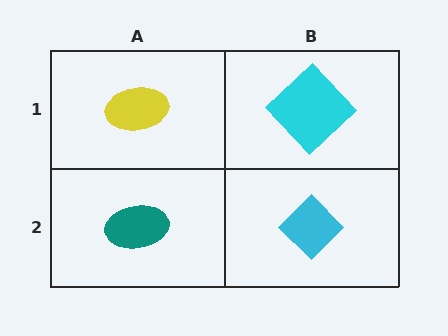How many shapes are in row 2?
2 shapes.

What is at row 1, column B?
A cyan diamond.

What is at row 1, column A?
A yellow ellipse.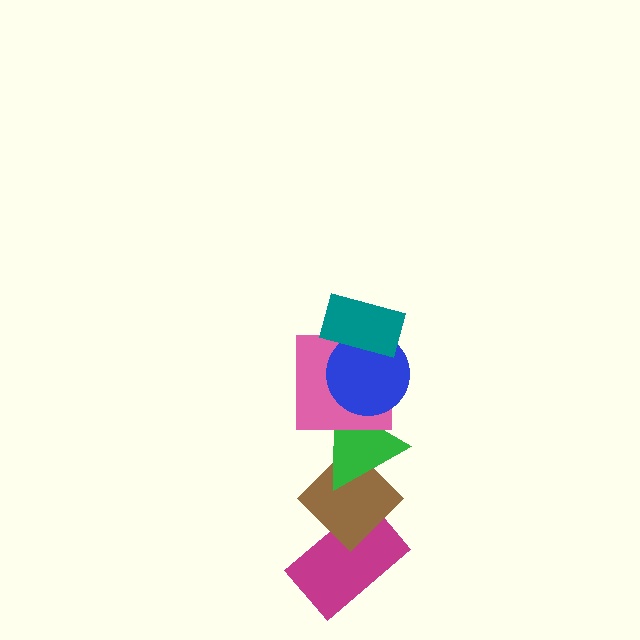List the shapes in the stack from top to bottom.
From top to bottom: the teal rectangle, the blue circle, the pink square, the green triangle, the brown diamond, the magenta rectangle.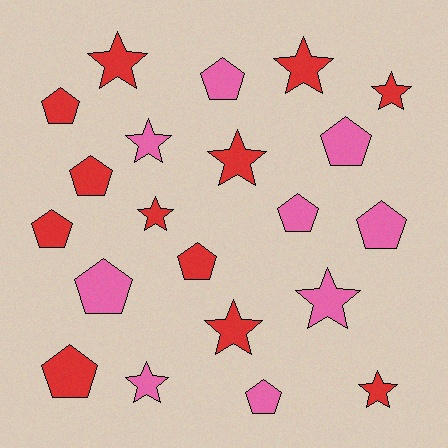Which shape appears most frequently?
Pentagon, with 11 objects.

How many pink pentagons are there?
There are 6 pink pentagons.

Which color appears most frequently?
Red, with 12 objects.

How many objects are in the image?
There are 21 objects.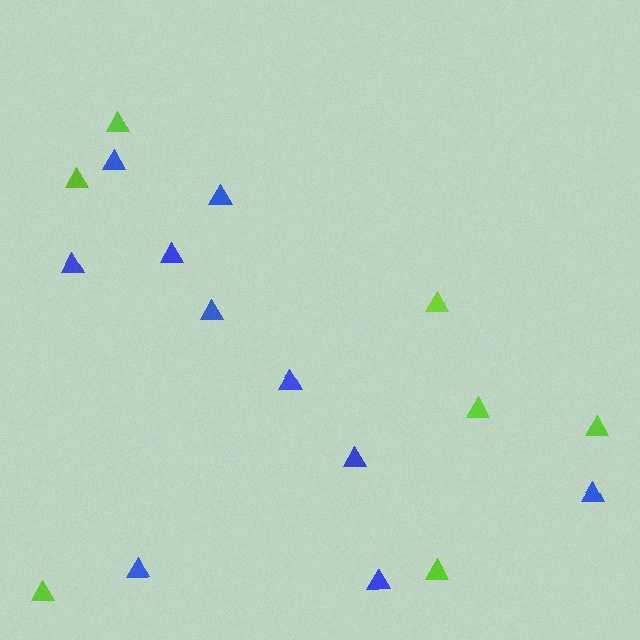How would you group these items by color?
There are 2 groups: one group of lime triangles (7) and one group of blue triangles (10).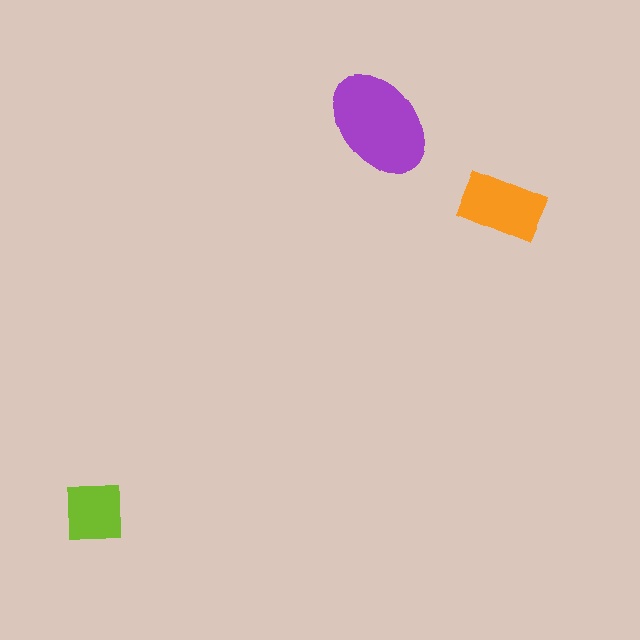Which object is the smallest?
The lime square.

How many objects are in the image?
There are 3 objects in the image.